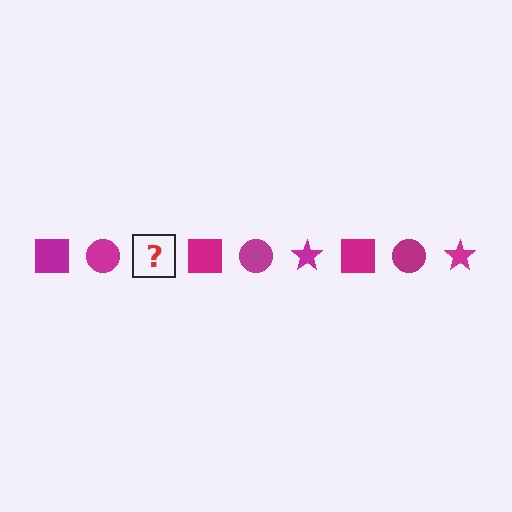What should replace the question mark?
The question mark should be replaced with a magenta star.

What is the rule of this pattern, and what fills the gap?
The rule is that the pattern cycles through square, circle, star shapes in magenta. The gap should be filled with a magenta star.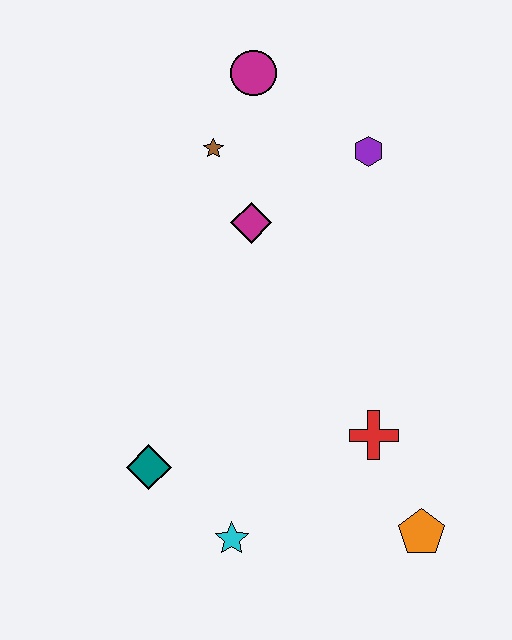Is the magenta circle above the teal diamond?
Yes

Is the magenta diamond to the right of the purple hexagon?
No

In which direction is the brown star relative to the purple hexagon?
The brown star is to the left of the purple hexagon.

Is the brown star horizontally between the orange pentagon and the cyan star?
No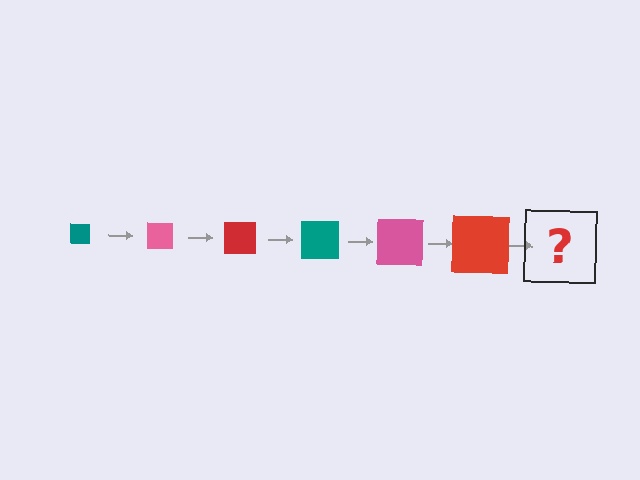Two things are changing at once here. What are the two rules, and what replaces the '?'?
The two rules are that the square grows larger each step and the color cycles through teal, pink, and red. The '?' should be a teal square, larger than the previous one.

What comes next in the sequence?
The next element should be a teal square, larger than the previous one.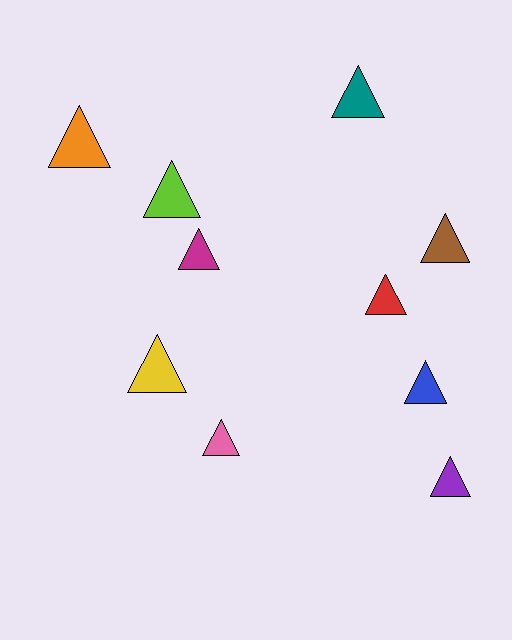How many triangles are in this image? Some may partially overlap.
There are 10 triangles.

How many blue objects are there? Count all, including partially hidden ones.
There is 1 blue object.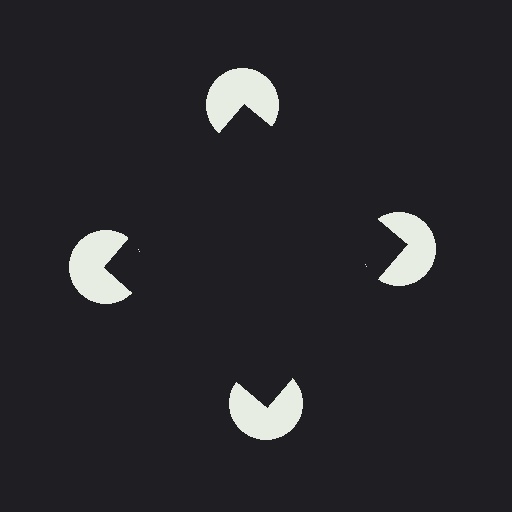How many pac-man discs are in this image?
There are 4 — one at each vertex of the illusory square.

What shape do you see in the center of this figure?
An illusory square — its edges are inferred from the aligned wedge cuts in the pac-man discs, not physically drawn.